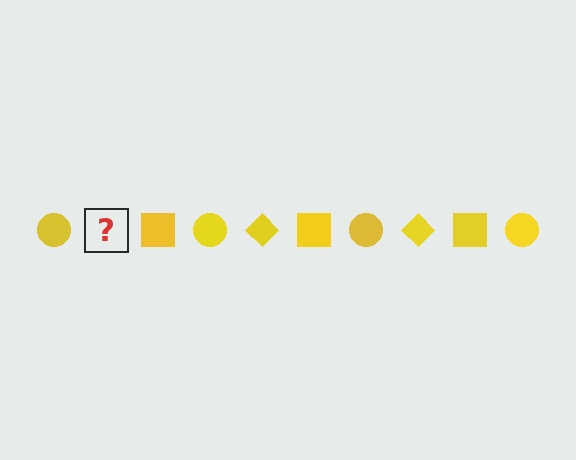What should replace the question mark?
The question mark should be replaced with a yellow diamond.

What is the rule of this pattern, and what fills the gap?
The rule is that the pattern cycles through circle, diamond, square shapes in yellow. The gap should be filled with a yellow diamond.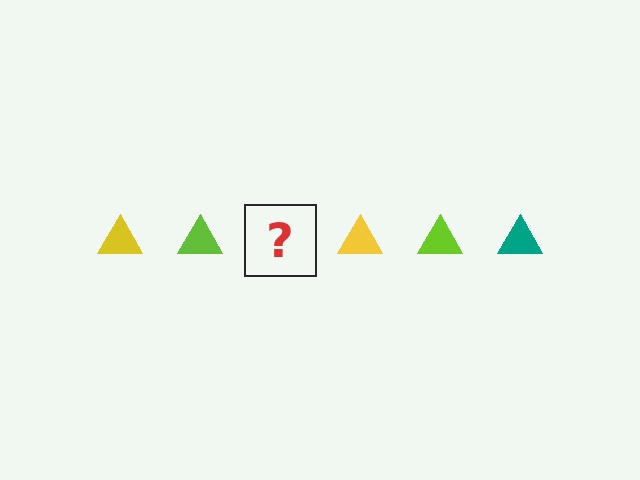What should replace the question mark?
The question mark should be replaced with a teal triangle.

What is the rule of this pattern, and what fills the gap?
The rule is that the pattern cycles through yellow, lime, teal triangles. The gap should be filled with a teal triangle.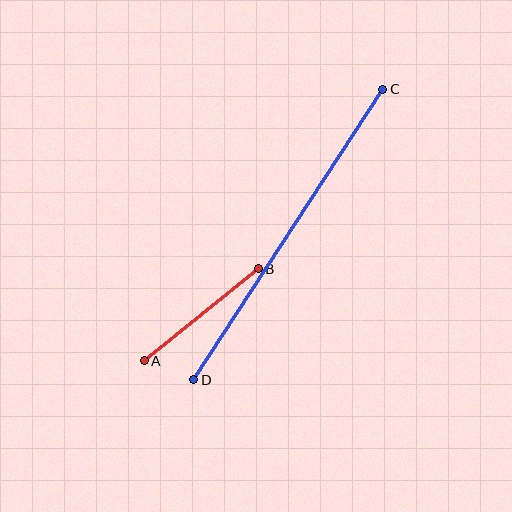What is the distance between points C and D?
The distance is approximately 347 pixels.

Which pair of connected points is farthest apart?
Points C and D are farthest apart.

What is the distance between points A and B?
The distance is approximately 146 pixels.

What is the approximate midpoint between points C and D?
The midpoint is at approximately (288, 235) pixels.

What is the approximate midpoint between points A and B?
The midpoint is at approximately (201, 315) pixels.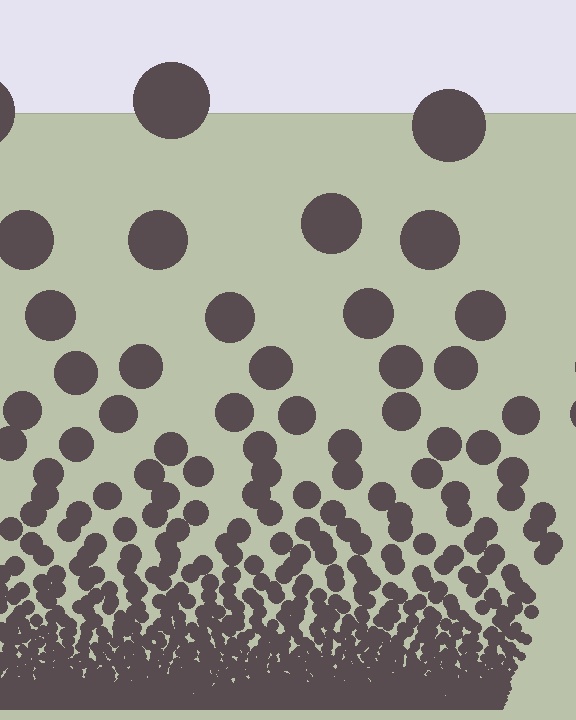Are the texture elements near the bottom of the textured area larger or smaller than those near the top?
Smaller. The gradient is inverted — elements near the bottom are smaller and denser.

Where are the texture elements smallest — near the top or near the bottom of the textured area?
Near the bottom.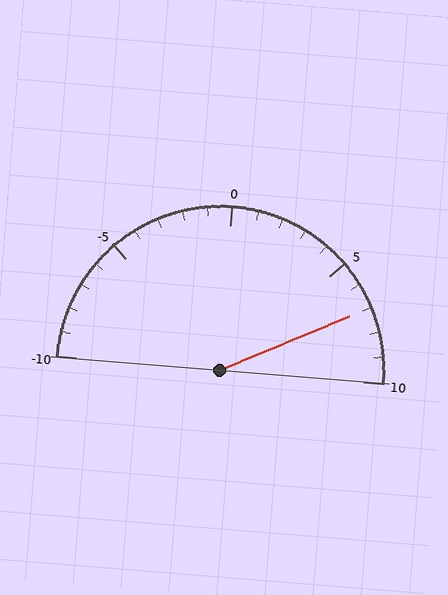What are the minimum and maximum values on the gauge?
The gauge ranges from -10 to 10.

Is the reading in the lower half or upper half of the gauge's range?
The reading is in the upper half of the range (-10 to 10).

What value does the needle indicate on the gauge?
The needle indicates approximately 7.